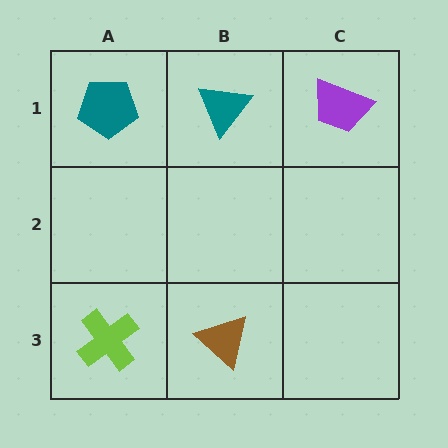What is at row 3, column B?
A brown triangle.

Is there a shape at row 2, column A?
No, that cell is empty.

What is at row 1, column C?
A purple trapezoid.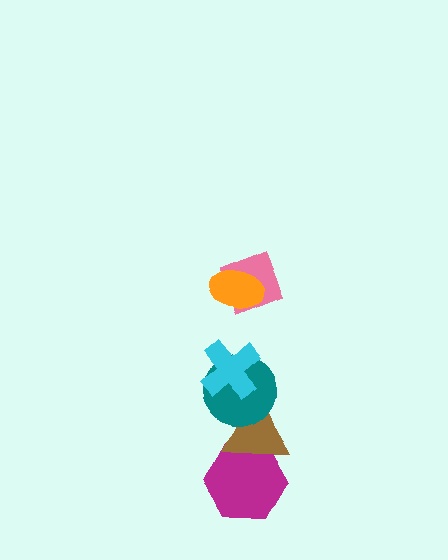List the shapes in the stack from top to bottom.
From top to bottom: the orange ellipse, the pink diamond, the cyan cross, the teal circle, the brown triangle, the magenta hexagon.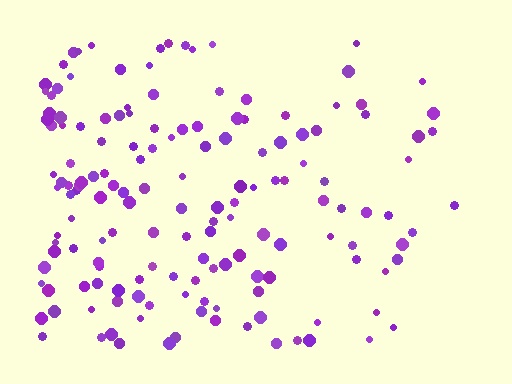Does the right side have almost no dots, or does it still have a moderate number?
Still a moderate number, just noticeably fewer than the left.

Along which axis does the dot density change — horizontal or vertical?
Horizontal.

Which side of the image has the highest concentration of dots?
The left.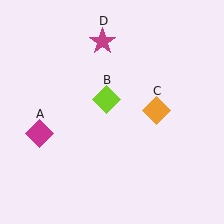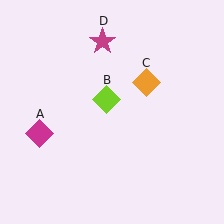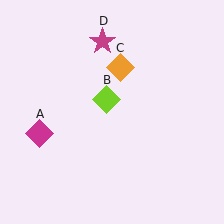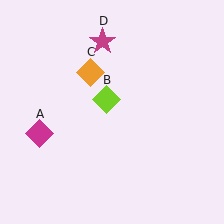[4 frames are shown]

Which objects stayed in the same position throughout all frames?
Magenta diamond (object A) and lime diamond (object B) and magenta star (object D) remained stationary.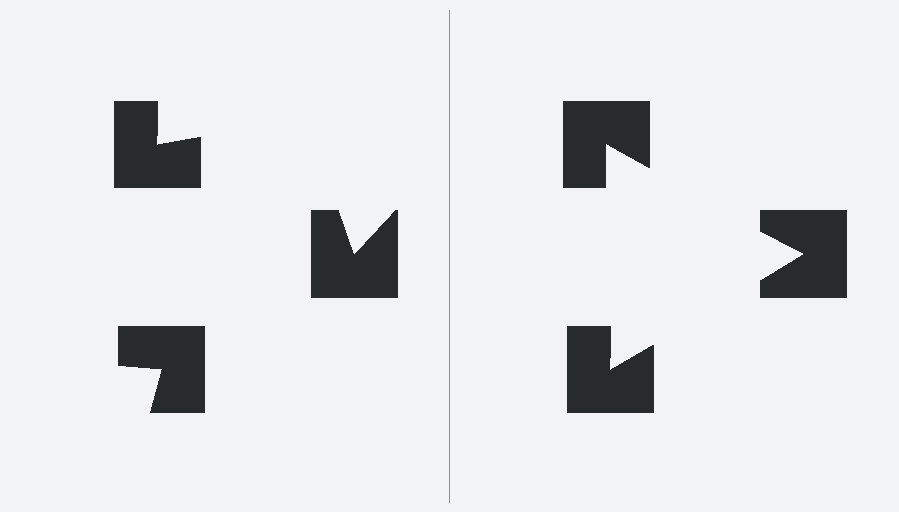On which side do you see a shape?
An illusory triangle appears on the right side. On the left side the wedge cuts are rotated, so no coherent shape forms.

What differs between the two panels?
The notched squares are positioned identically on both sides; only the wedge orientations differ. On the right they align to a triangle; on the left they are misaligned.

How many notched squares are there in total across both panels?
6 — 3 on each side.